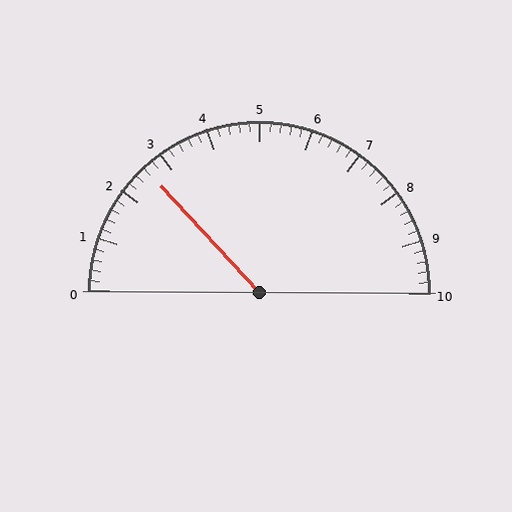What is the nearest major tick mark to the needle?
The nearest major tick mark is 3.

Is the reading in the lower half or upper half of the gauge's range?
The reading is in the lower half of the range (0 to 10).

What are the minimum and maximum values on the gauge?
The gauge ranges from 0 to 10.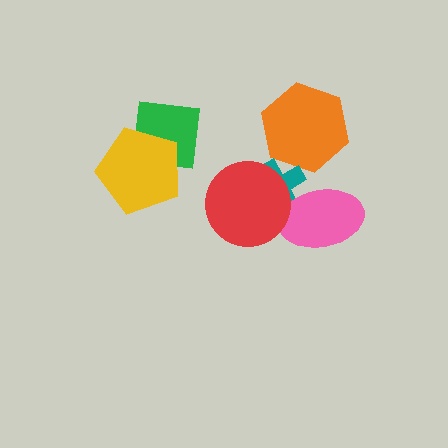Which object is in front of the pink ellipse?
The red circle is in front of the pink ellipse.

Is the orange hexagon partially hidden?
Yes, it is partially covered by another shape.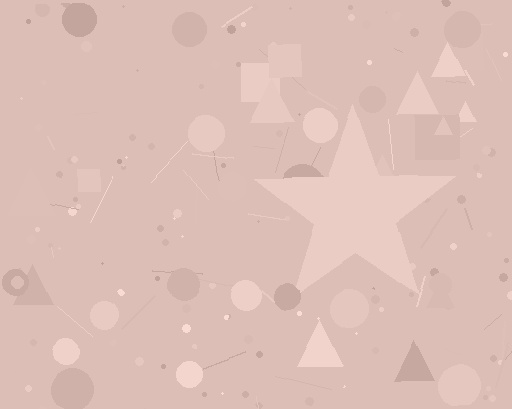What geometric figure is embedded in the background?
A star is embedded in the background.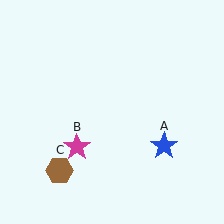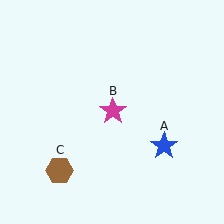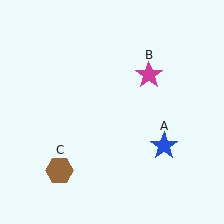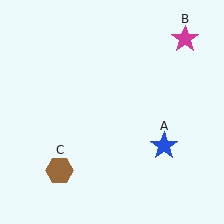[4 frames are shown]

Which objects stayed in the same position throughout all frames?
Blue star (object A) and brown hexagon (object C) remained stationary.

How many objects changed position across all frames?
1 object changed position: magenta star (object B).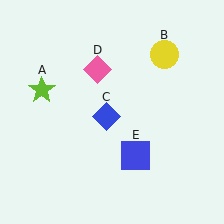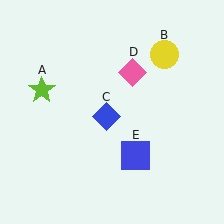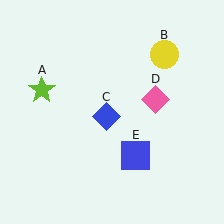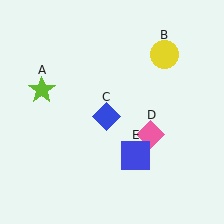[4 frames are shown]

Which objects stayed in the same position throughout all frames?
Lime star (object A) and yellow circle (object B) and blue diamond (object C) and blue square (object E) remained stationary.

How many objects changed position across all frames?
1 object changed position: pink diamond (object D).